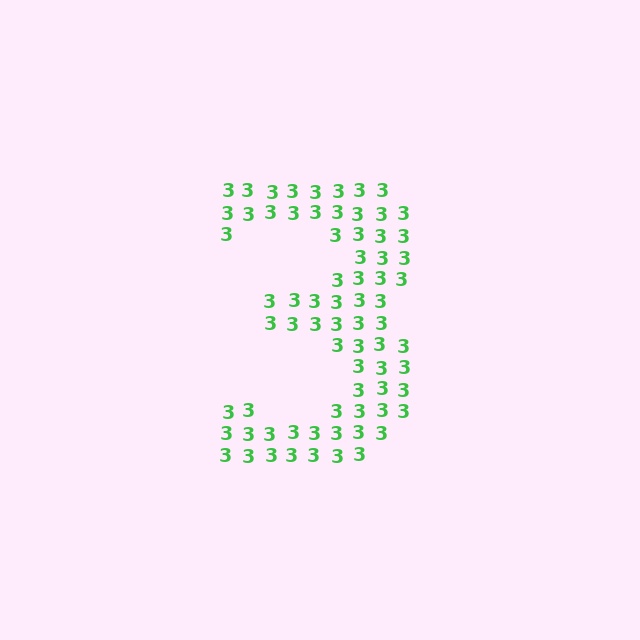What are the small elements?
The small elements are digit 3's.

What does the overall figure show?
The overall figure shows the digit 3.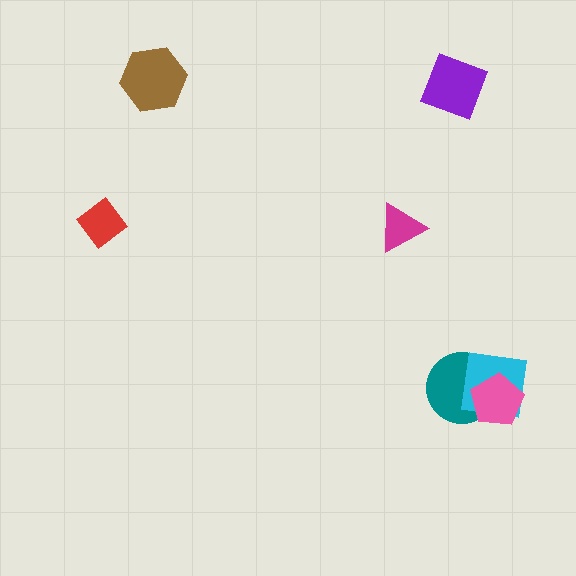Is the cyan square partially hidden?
Yes, it is partially covered by another shape.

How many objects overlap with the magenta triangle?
0 objects overlap with the magenta triangle.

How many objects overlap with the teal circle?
2 objects overlap with the teal circle.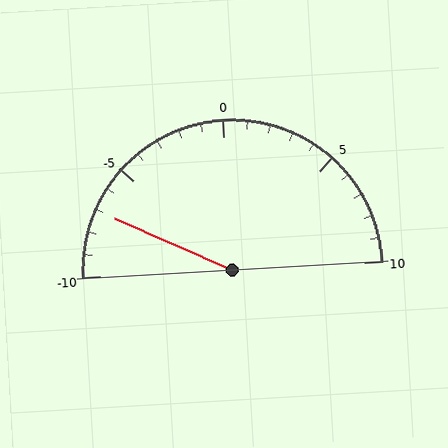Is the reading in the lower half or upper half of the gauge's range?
The reading is in the lower half of the range (-10 to 10).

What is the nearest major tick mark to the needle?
The nearest major tick mark is -5.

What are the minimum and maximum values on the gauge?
The gauge ranges from -10 to 10.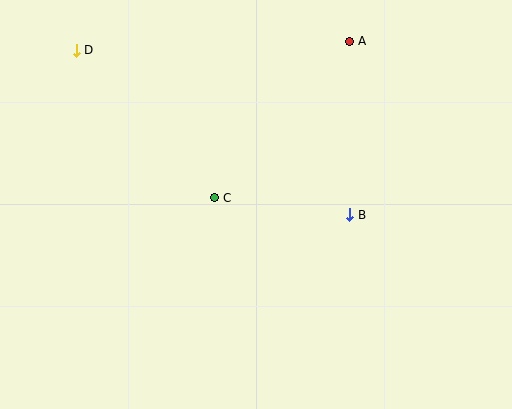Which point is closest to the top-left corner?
Point D is closest to the top-left corner.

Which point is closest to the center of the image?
Point C at (215, 198) is closest to the center.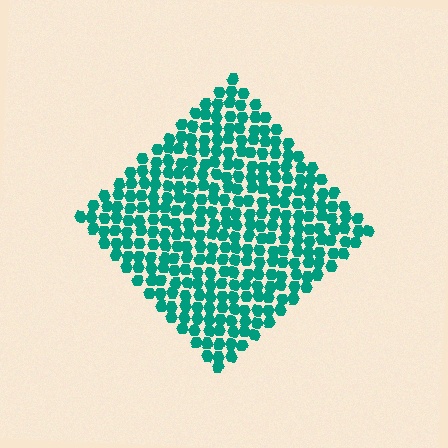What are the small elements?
The small elements are hexagons.